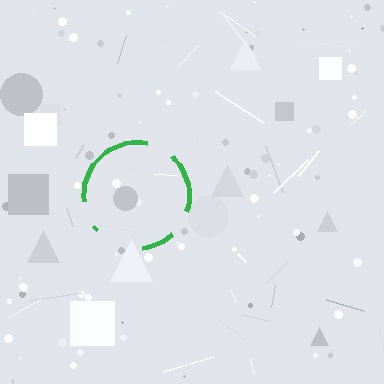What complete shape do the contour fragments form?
The contour fragments form a circle.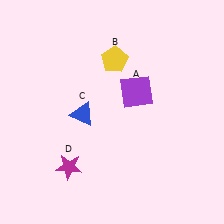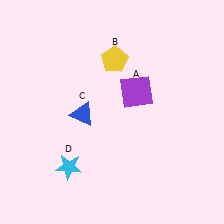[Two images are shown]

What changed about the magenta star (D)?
In Image 1, D is magenta. In Image 2, it changed to cyan.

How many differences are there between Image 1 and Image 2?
There is 1 difference between the two images.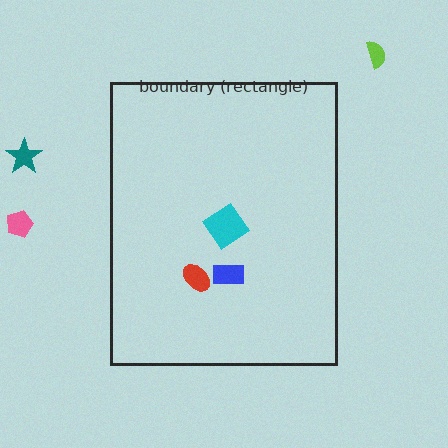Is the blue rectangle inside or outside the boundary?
Inside.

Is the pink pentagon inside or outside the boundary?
Outside.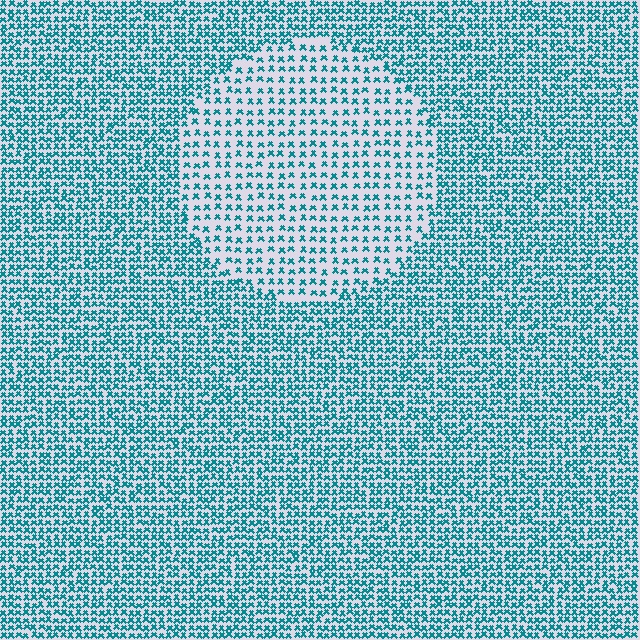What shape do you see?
I see a circle.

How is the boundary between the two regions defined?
The boundary is defined by a change in element density (approximately 2.0x ratio). All elements are the same color, size, and shape.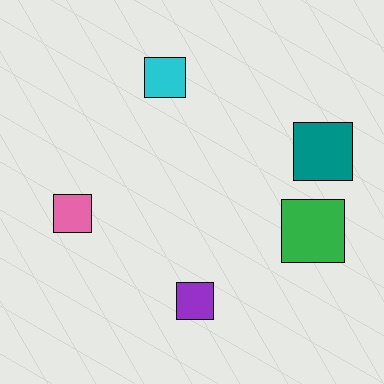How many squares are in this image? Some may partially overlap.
There are 5 squares.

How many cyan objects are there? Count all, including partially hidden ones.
There is 1 cyan object.